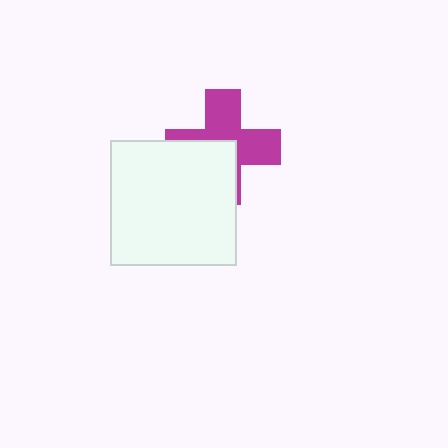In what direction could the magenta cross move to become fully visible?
The magenta cross could move toward the upper-right. That would shift it out from behind the white square entirely.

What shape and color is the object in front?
The object in front is a white square.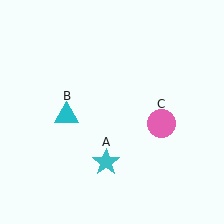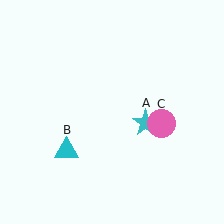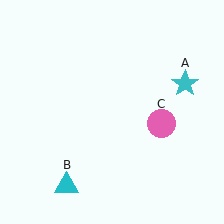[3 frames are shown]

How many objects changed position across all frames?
2 objects changed position: cyan star (object A), cyan triangle (object B).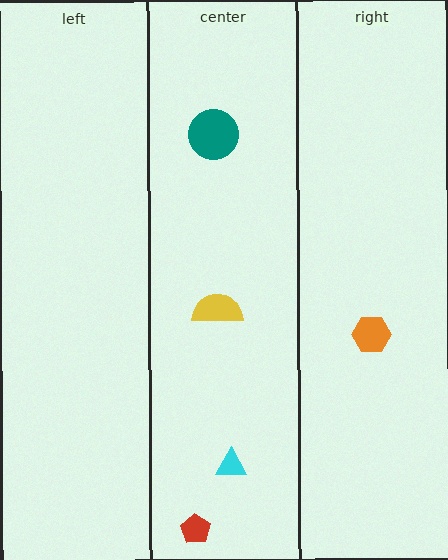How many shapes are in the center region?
4.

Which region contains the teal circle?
The center region.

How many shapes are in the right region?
1.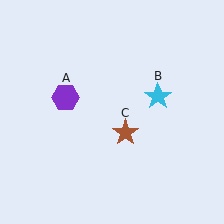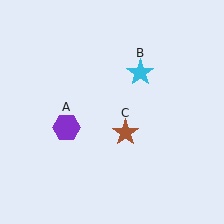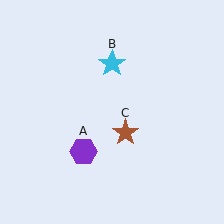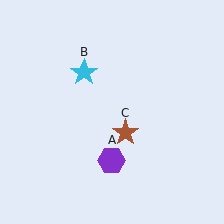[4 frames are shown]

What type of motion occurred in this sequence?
The purple hexagon (object A), cyan star (object B) rotated counterclockwise around the center of the scene.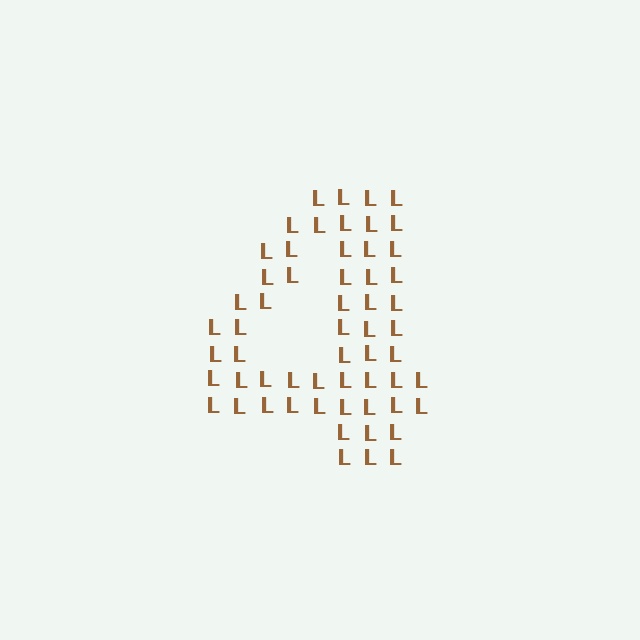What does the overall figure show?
The overall figure shows the digit 4.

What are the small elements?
The small elements are letter L's.